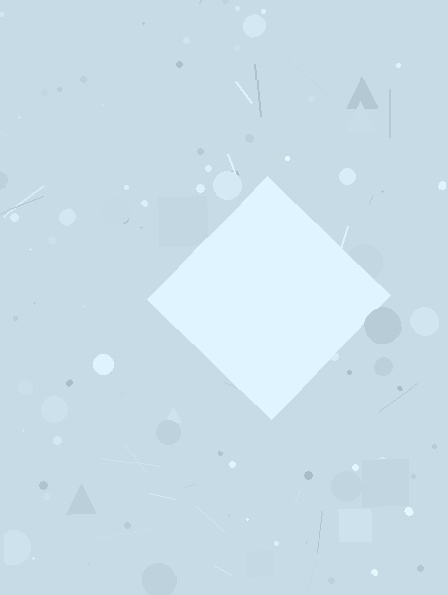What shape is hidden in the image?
A diamond is hidden in the image.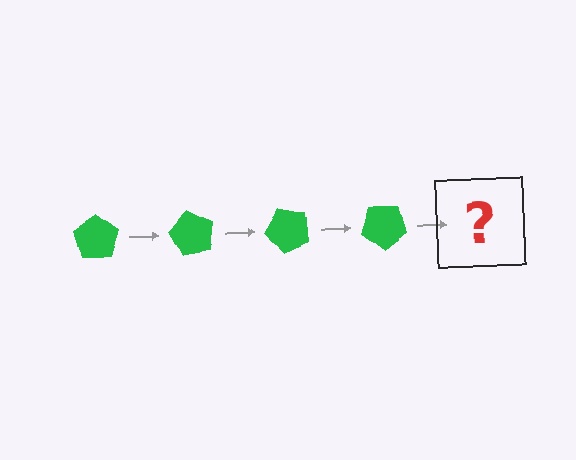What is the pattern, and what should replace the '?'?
The pattern is that the pentagon rotates 60 degrees each step. The '?' should be a green pentagon rotated 240 degrees.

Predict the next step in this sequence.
The next step is a green pentagon rotated 240 degrees.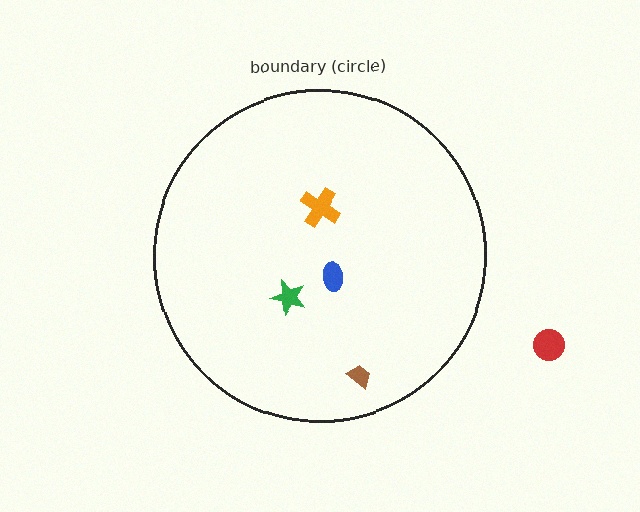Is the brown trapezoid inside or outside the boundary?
Inside.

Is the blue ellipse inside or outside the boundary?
Inside.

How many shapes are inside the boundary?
4 inside, 1 outside.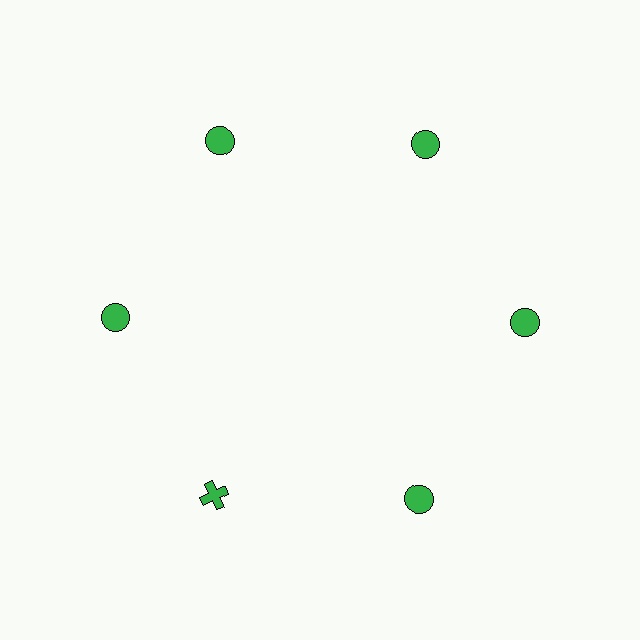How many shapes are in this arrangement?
There are 6 shapes arranged in a ring pattern.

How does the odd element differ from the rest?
It has a different shape: cross instead of circle.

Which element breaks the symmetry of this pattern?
The green cross at roughly the 7 o'clock position breaks the symmetry. All other shapes are green circles.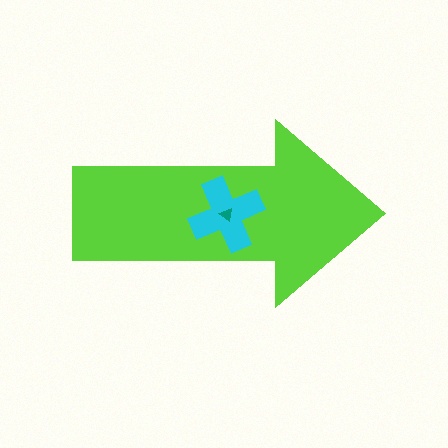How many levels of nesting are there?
3.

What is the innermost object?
The teal triangle.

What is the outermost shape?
The lime arrow.